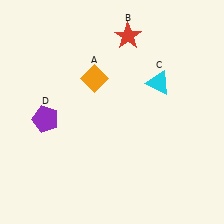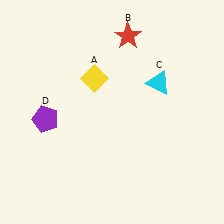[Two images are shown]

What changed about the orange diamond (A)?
In Image 1, A is orange. In Image 2, it changed to yellow.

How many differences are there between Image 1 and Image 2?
There is 1 difference between the two images.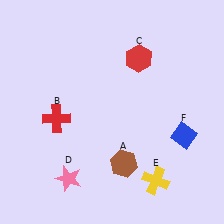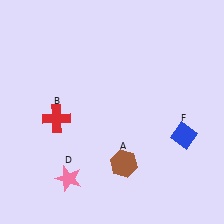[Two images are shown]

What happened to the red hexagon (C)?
The red hexagon (C) was removed in Image 2. It was in the top-right area of Image 1.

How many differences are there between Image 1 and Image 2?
There are 2 differences between the two images.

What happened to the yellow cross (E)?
The yellow cross (E) was removed in Image 2. It was in the bottom-right area of Image 1.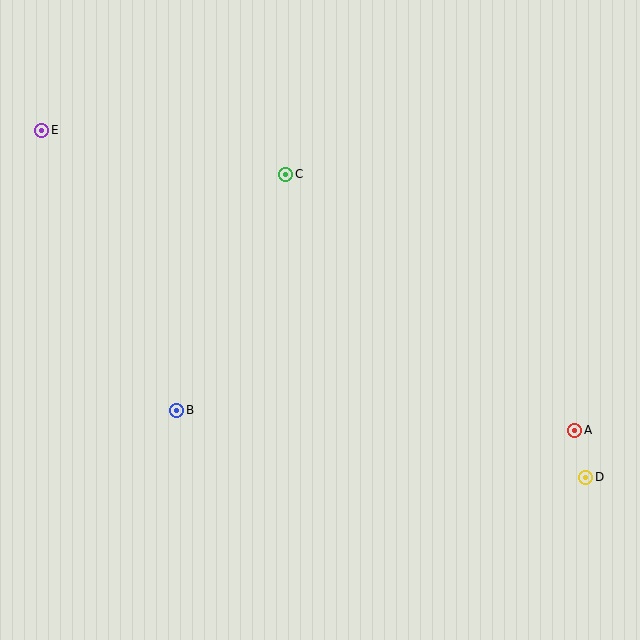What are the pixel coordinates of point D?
Point D is at (586, 477).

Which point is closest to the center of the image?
Point C at (286, 174) is closest to the center.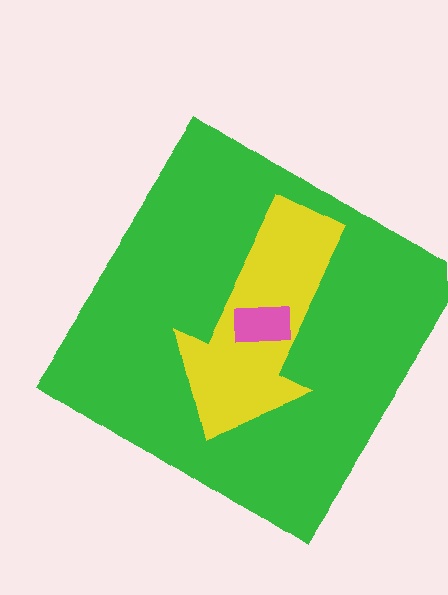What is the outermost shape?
The green diamond.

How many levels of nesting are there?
3.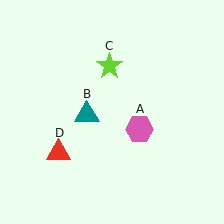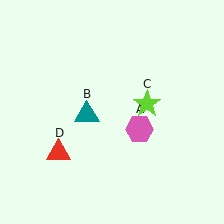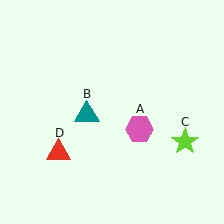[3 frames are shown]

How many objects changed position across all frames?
1 object changed position: lime star (object C).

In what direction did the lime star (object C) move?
The lime star (object C) moved down and to the right.